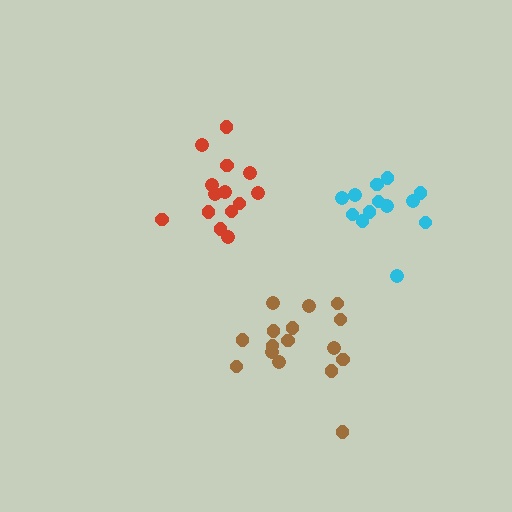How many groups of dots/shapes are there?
There are 3 groups.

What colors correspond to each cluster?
The clusters are colored: cyan, brown, red.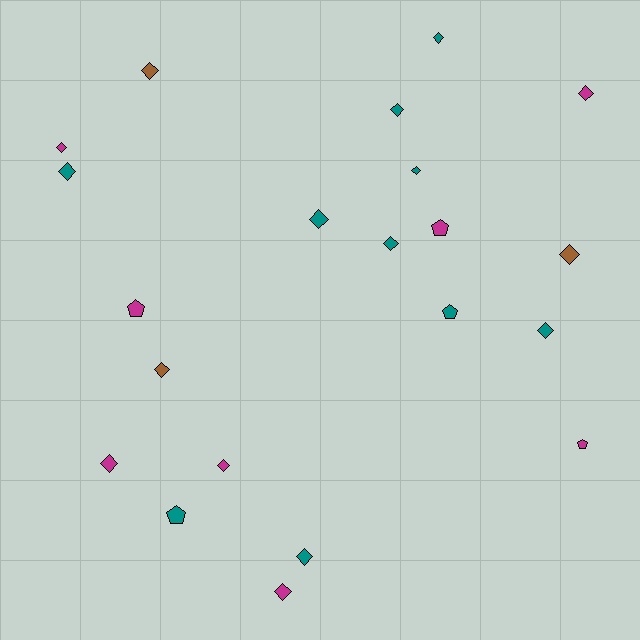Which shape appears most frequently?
Diamond, with 16 objects.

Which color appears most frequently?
Teal, with 10 objects.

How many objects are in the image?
There are 21 objects.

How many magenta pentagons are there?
There are 3 magenta pentagons.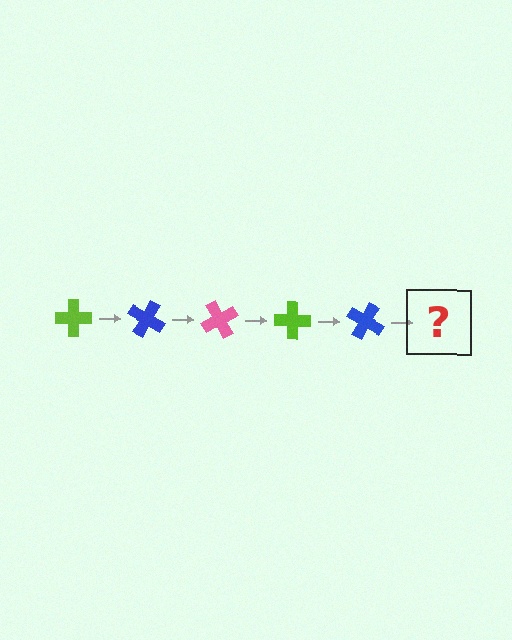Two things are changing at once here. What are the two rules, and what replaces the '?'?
The two rules are that it rotates 30 degrees each step and the color cycles through lime, blue, and pink. The '?' should be a pink cross, rotated 150 degrees from the start.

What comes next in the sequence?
The next element should be a pink cross, rotated 150 degrees from the start.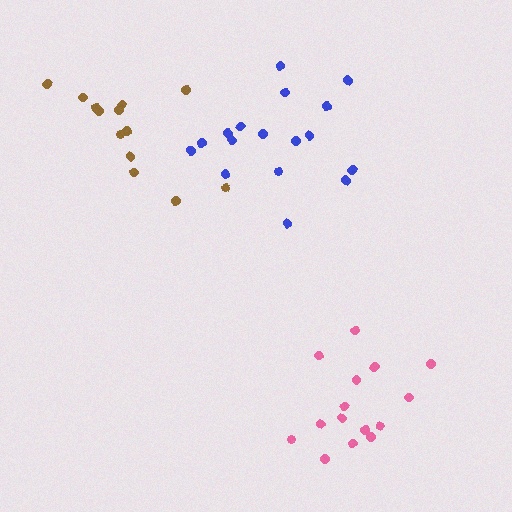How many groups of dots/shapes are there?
There are 3 groups.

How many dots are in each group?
Group 1: 17 dots, Group 2: 13 dots, Group 3: 15 dots (45 total).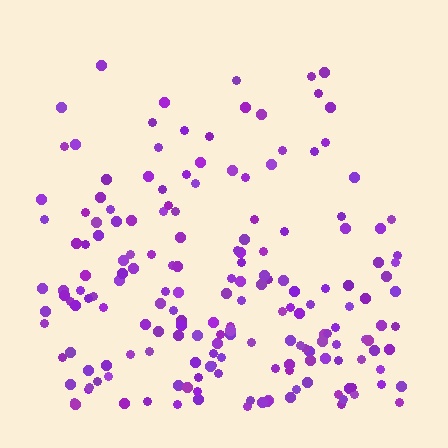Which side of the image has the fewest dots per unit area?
The top.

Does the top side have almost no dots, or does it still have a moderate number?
Still a moderate number, just noticeably fewer than the bottom.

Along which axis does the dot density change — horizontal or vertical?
Vertical.